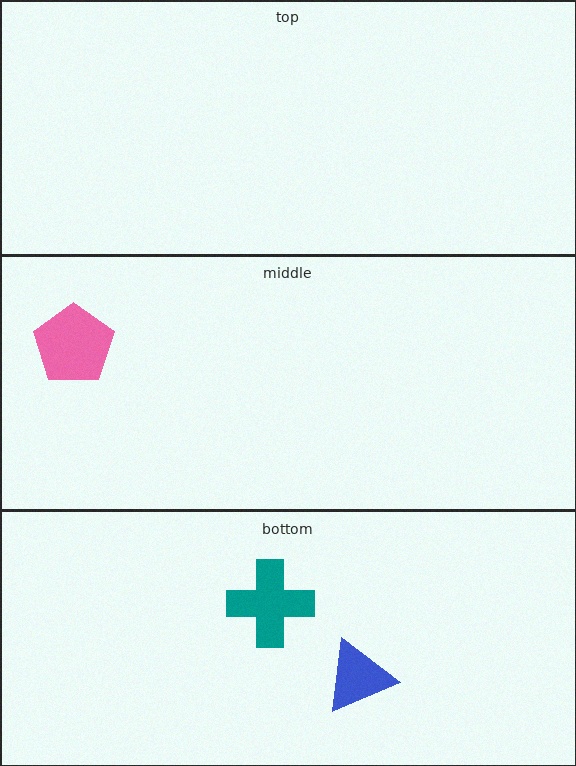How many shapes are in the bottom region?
2.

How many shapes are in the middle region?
1.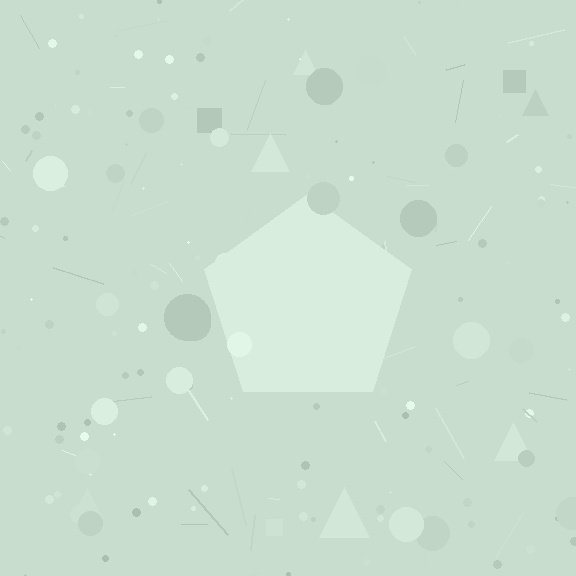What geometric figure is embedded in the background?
A pentagon is embedded in the background.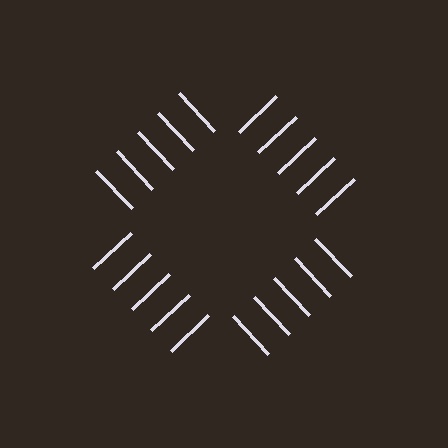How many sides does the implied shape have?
4 sides — the line-ends trace a square.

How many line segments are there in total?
20 — 5 along each of the 4 edges.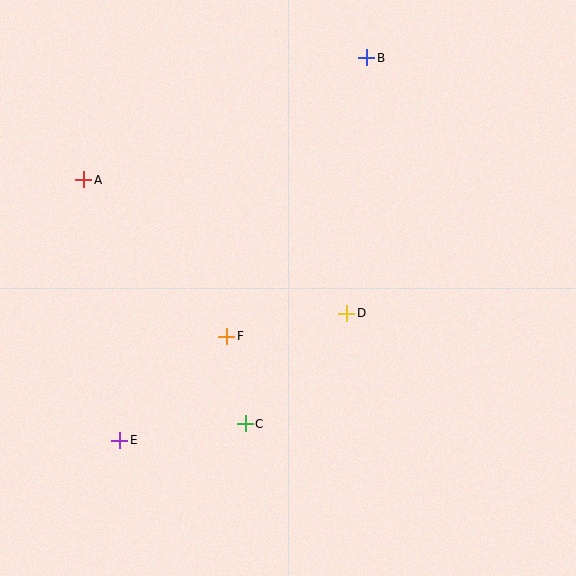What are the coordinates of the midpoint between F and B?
The midpoint between F and B is at (297, 197).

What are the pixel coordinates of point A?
Point A is at (84, 180).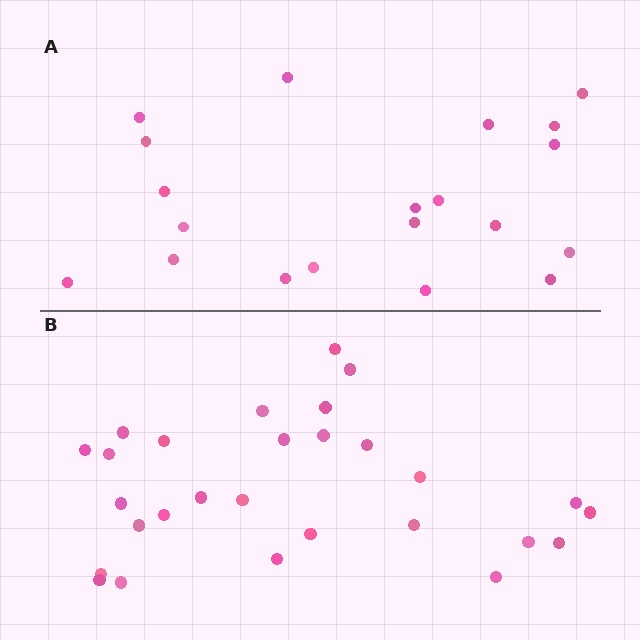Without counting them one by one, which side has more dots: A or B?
Region B (the bottom region) has more dots.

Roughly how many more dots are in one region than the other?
Region B has roughly 8 or so more dots than region A.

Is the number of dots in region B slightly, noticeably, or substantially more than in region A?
Region B has noticeably more, but not dramatically so. The ratio is roughly 1.4 to 1.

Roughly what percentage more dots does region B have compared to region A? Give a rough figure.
About 40% more.